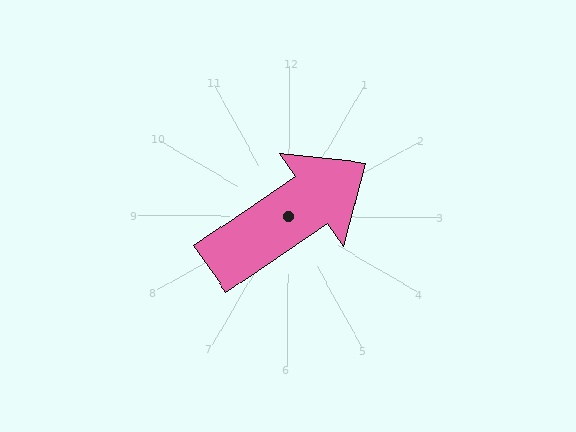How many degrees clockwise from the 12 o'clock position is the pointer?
Approximately 56 degrees.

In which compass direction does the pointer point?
Northeast.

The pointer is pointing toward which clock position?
Roughly 2 o'clock.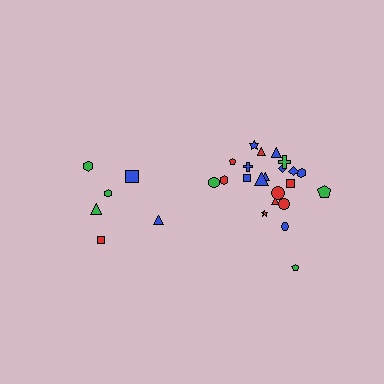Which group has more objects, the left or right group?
The right group.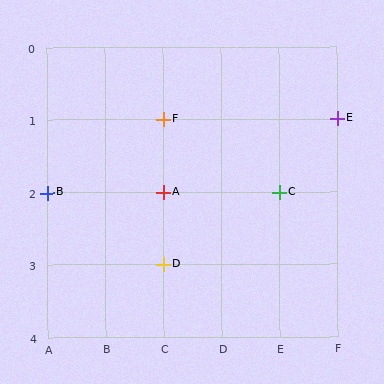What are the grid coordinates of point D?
Point D is at grid coordinates (C, 3).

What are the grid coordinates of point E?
Point E is at grid coordinates (F, 1).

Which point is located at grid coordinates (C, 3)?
Point D is at (C, 3).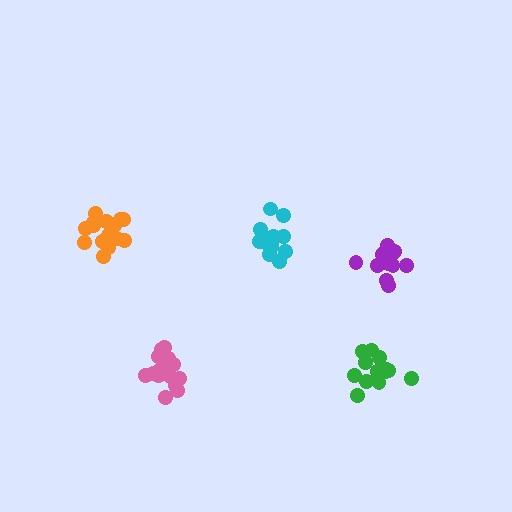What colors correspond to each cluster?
The clusters are colored: orange, purple, cyan, pink, green.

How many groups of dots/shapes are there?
There are 5 groups.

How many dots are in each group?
Group 1: 17 dots, Group 2: 13 dots, Group 3: 16 dots, Group 4: 18 dots, Group 5: 13 dots (77 total).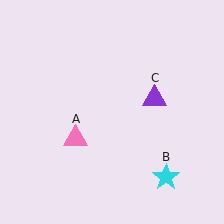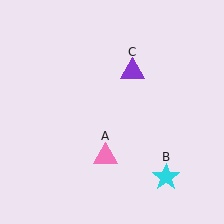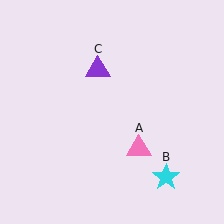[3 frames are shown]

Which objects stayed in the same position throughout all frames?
Cyan star (object B) remained stationary.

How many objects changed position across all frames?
2 objects changed position: pink triangle (object A), purple triangle (object C).